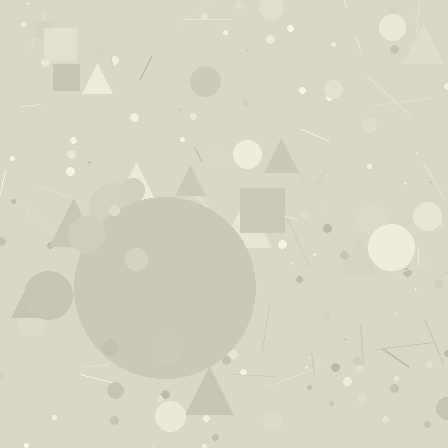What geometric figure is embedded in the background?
A circle is embedded in the background.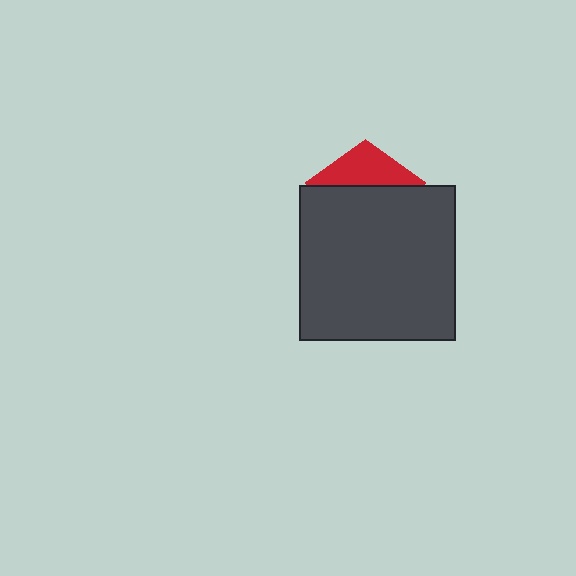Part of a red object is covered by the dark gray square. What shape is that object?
It is a pentagon.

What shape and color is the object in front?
The object in front is a dark gray square.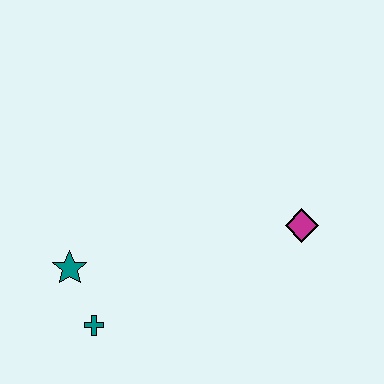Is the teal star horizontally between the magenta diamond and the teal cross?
No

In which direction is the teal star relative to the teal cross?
The teal star is above the teal cross.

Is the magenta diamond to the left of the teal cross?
No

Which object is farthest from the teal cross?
The magenta diamond is farthest from the teal cross.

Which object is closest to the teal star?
The teal cross is closest to the teal star.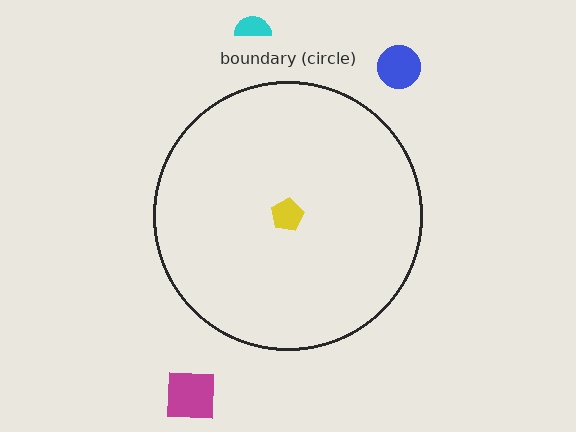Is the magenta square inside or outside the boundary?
Outside.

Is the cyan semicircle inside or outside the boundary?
Outside.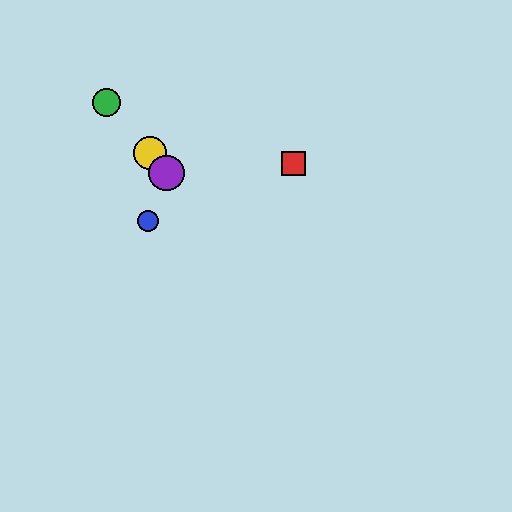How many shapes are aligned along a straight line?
3 shapes (the green circle, the yellow circle, the purple circle) are aligned along a straight line.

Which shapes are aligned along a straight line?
The green circle, the yellow circle, the purple circle are aligned along a straight line.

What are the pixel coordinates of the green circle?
The green circle is at (107, 103).